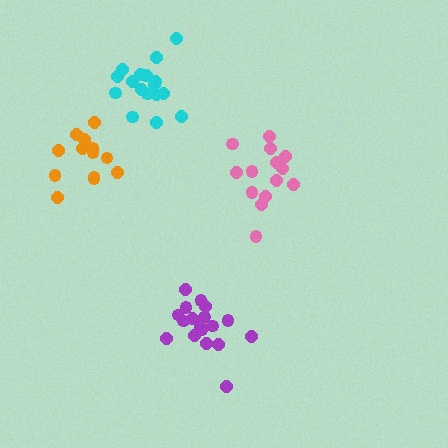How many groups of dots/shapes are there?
There are 4 groups.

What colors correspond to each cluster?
The clusters are colored: cyan, purple, orange, pink.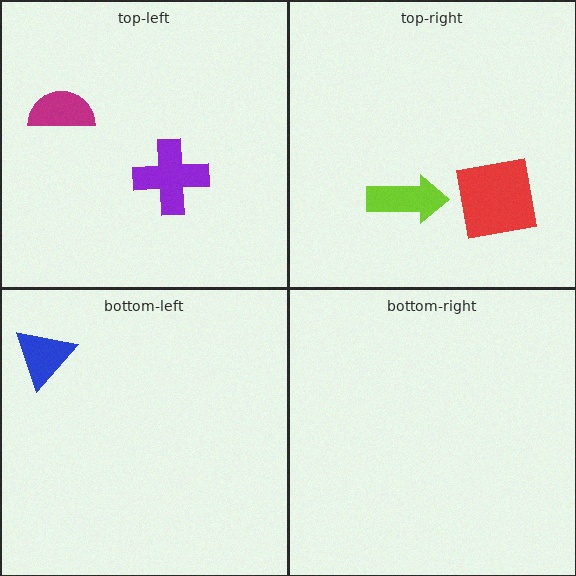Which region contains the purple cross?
The top-left region.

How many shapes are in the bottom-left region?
1.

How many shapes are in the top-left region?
2.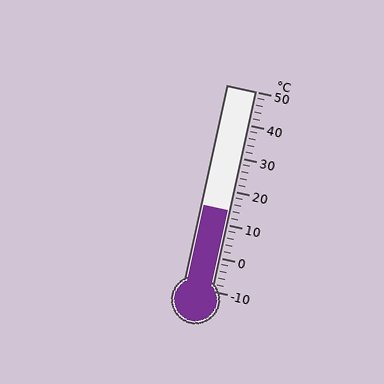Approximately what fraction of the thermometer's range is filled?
The thermometer is filled to approximately 40% of its range.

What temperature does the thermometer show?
The thermometer shows approximately 14°C.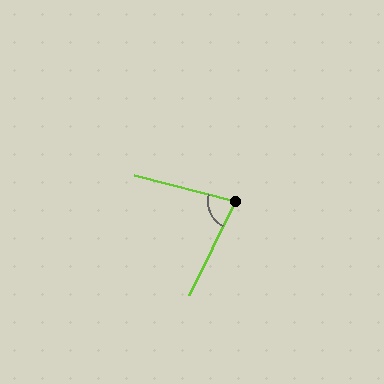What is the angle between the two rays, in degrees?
Approximately 79 degrees.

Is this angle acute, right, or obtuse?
It is acute.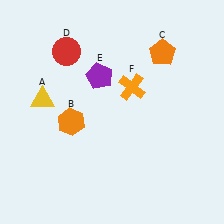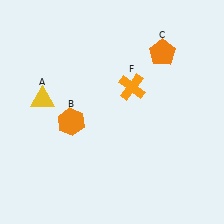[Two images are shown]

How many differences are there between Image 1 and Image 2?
There are 2 differences between the two images.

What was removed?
The purple pentagon (E), the red circle (D) were removed in Image 2.